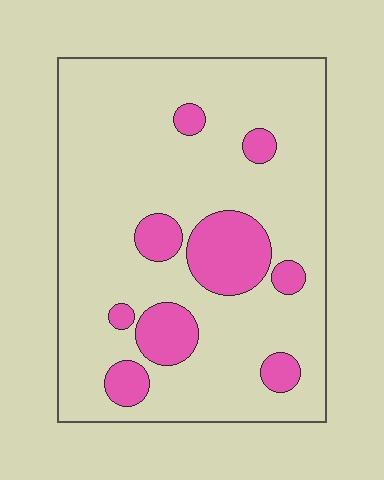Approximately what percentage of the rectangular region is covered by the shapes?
Approximately 15%.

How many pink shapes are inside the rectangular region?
9.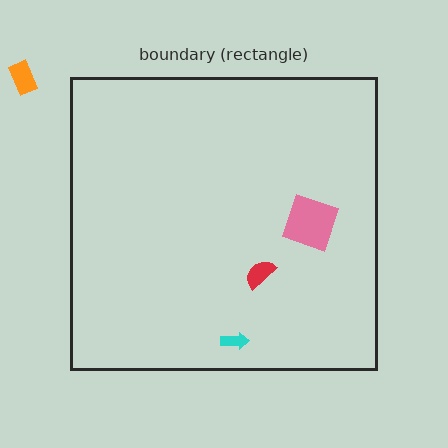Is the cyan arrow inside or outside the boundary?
Inside.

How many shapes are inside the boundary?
3 inside, 1 outside.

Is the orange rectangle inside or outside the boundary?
Outside.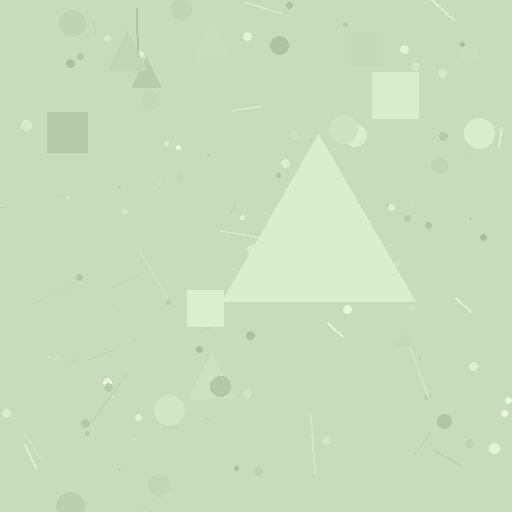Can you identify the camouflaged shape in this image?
The camouflaged shape is a triangle.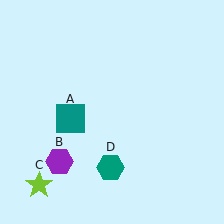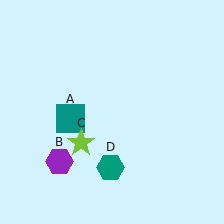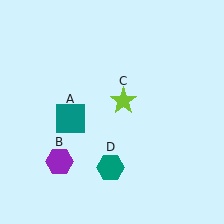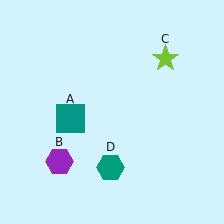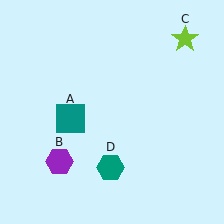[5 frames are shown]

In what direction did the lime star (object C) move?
The lime star (object C) moved up and to the right.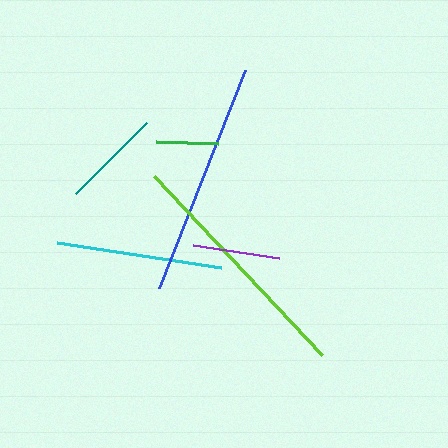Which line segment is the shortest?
The green line is the shortest at approximately 62 pixels.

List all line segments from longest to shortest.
From longest to shortest: lime, blue, cyan, teal, purple, green.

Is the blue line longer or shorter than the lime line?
The lime line is longer than the blue line.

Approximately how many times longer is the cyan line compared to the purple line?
The cyan line is approximately 1.9 times the length of the purple line.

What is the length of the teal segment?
The teal segment is approximately 101 pixels long.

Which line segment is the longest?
The lime line is the longest at approximately 245 pixels.